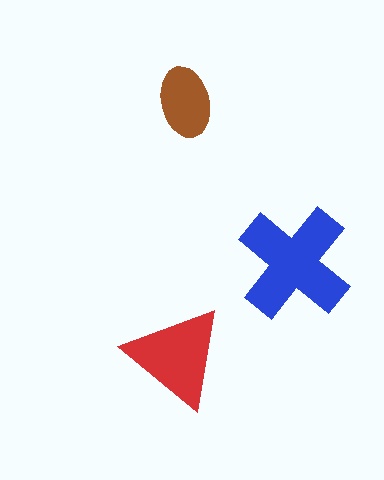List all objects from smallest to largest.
The brown ellipse, the red triangle, the blue cross.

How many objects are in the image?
There are 3 objects in the image.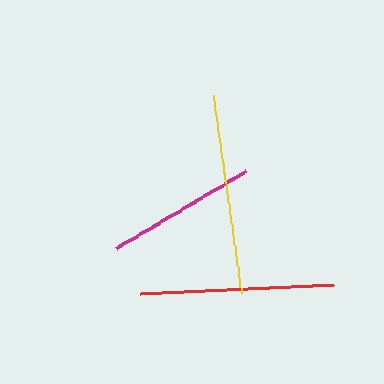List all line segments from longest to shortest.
From longest to shortest: yellow, red, magenta.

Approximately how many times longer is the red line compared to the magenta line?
The red line is approximately 1.3 times the length of the magenta line.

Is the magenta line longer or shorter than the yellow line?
The yellow line is longer than the magenta line.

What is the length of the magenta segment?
The magenta segment is approximately 152 pixels long.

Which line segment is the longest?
The yellow line is the longest at approximately 200 pixels.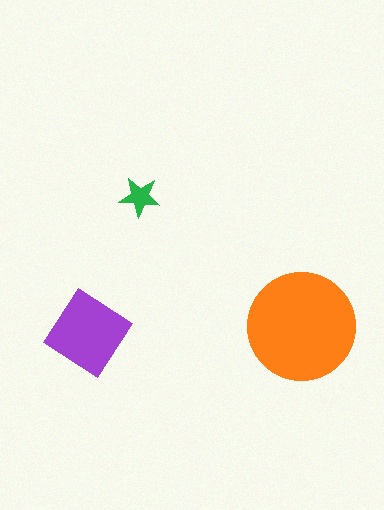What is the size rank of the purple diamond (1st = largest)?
2nd.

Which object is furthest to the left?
The purple diamond is leftmost.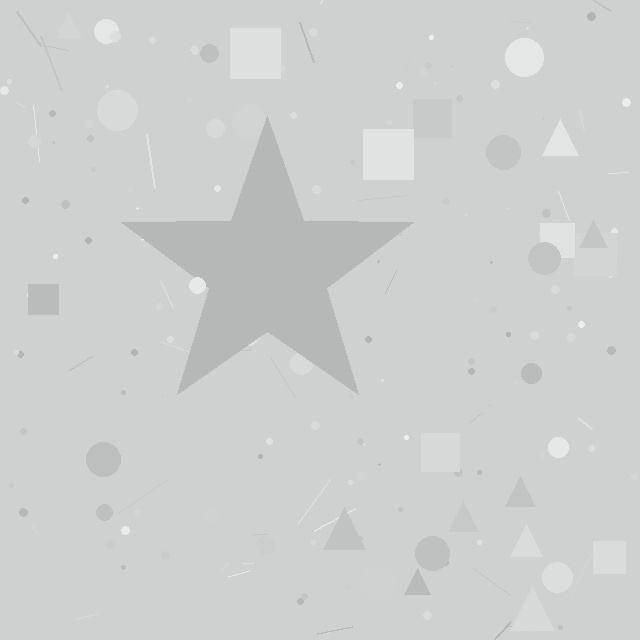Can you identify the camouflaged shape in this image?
The camouflaged shape is a star.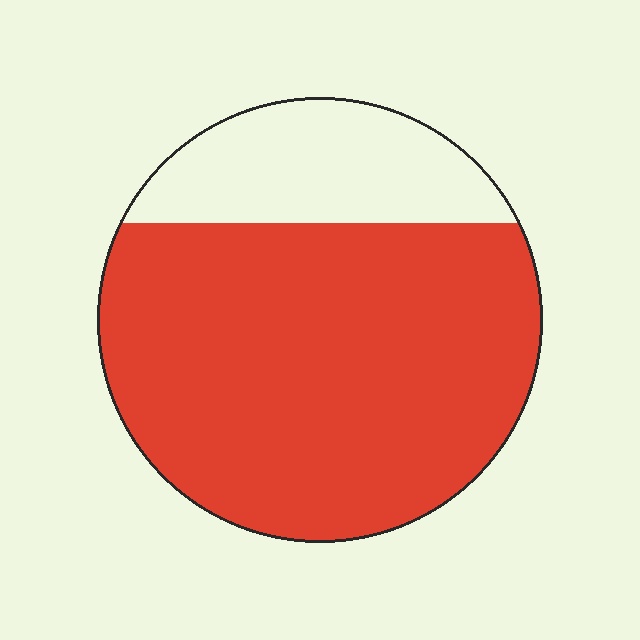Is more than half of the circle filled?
Yes.